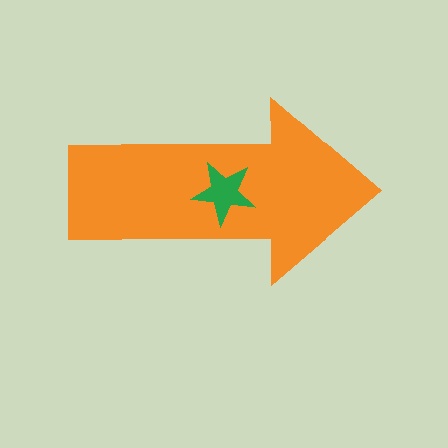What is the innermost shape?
The green star.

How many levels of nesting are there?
2.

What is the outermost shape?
The orange arrow.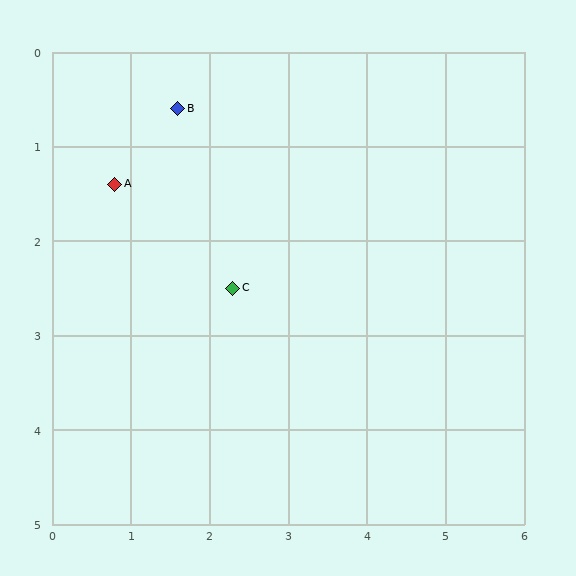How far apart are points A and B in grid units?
Points A and B are about 1.1 grid units apart.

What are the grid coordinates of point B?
Point B is at approximately (1.6, 0.6).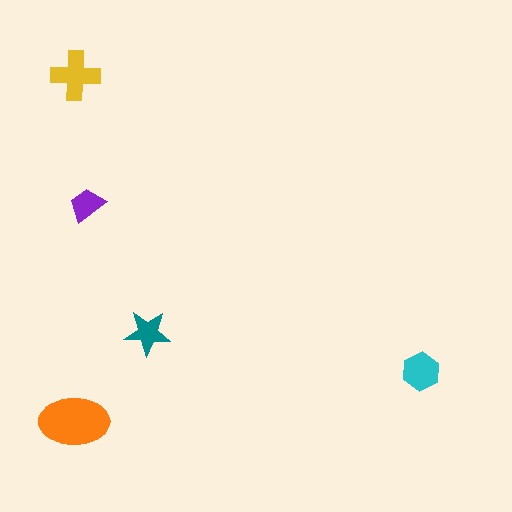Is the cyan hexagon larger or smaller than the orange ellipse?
Smaller.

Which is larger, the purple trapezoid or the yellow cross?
The yellow cross.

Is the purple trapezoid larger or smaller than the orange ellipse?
Smaller.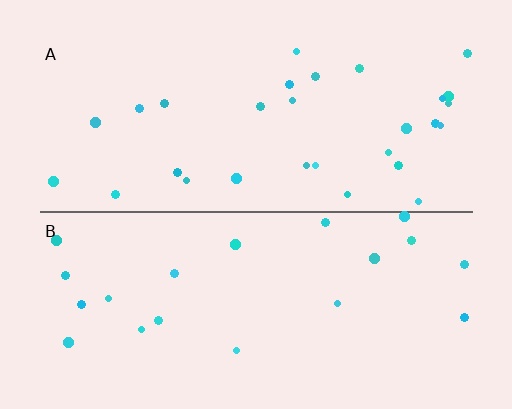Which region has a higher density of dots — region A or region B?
A (the top).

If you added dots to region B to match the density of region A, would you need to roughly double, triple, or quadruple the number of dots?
Approximately double.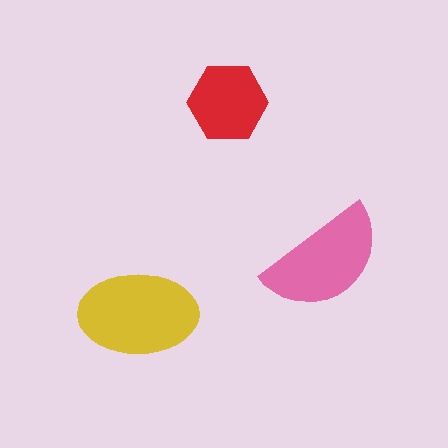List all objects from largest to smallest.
The yellow ellipse, the pink semicircle, the red hexagon.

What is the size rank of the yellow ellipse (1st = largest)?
1st.